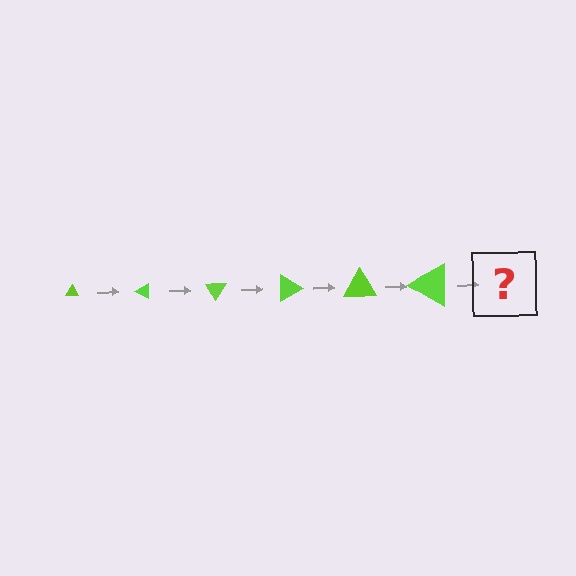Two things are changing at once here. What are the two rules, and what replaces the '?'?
The two rules are that the triangle grows larger each step and it rotates 30 degrees each step. The '?' should be a triangle, larger than the previous one and rotated 180 degrees from the start.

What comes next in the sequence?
The next element should be a triangle, larger than the previous one and rotated 180 degrees from the start.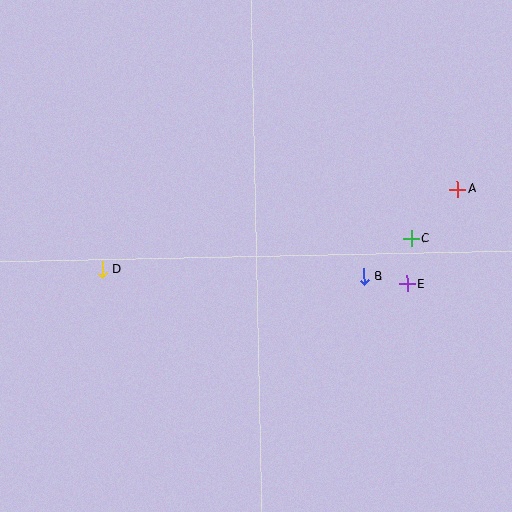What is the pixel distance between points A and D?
The distance between A and D is 364 pixels.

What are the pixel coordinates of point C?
Point C is at (411, 239).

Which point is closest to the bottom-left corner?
Point D is closest to the bottom-left corner.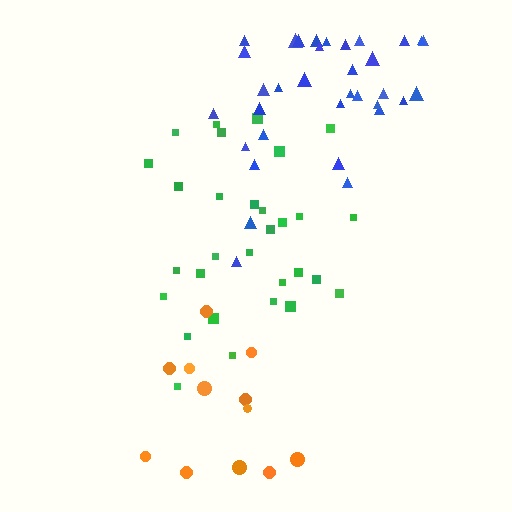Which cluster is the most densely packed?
Blue.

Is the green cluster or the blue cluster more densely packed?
Blue.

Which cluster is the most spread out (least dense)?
Orange.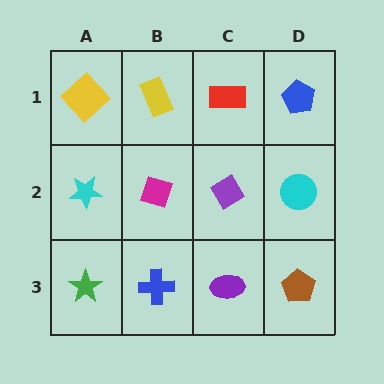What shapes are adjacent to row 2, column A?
A yellow diamond (row 1, column A), a green star (row 3, column A), a magenta diamond (row 2, column B).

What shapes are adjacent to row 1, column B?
A magenta diamond (row 2, column B), a yellow diamond (row 1, column A), a red rectangle (row 1, column C).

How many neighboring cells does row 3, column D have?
2.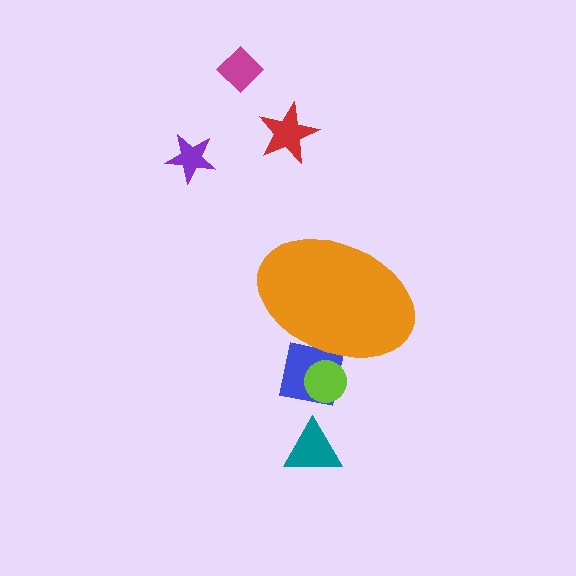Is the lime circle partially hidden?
Yes, the lime circle is partially hidden behind the orange ellipse.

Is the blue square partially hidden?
Yes, the blue square is partially hidden behind the orange ellipse.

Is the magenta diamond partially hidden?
No, the magenta diamond is fully visible.